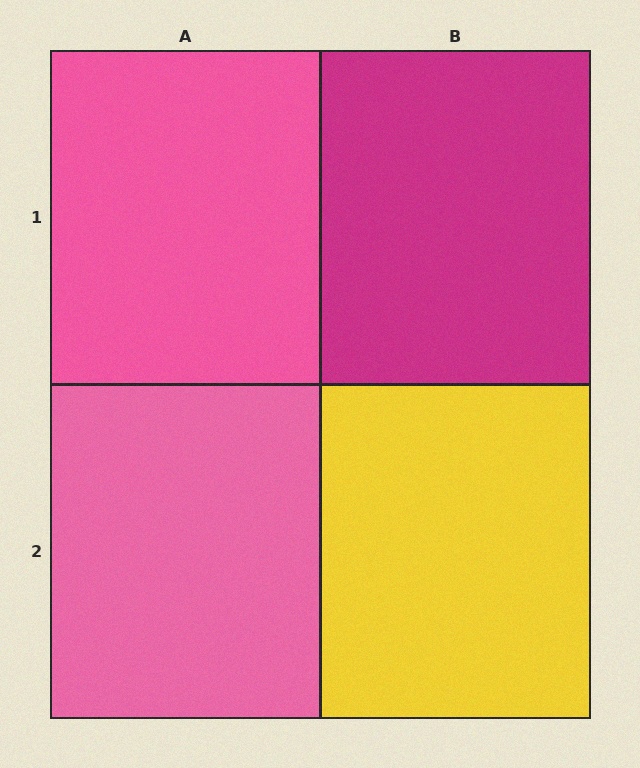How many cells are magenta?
1 cell is magenta.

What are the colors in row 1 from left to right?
Pink, magenta.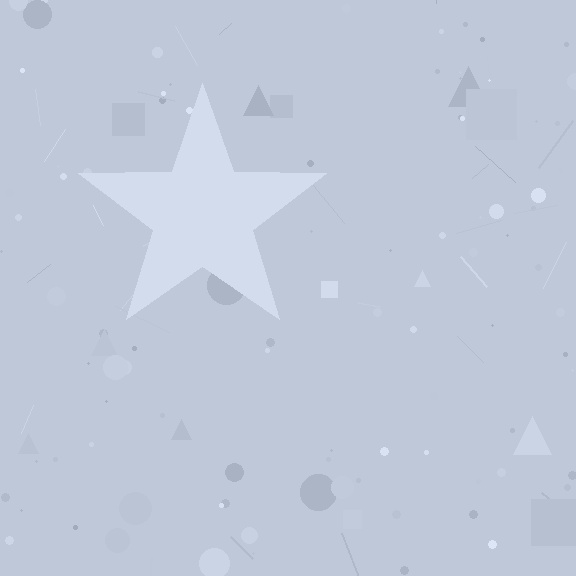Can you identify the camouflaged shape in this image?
The camouflaged shape is a star.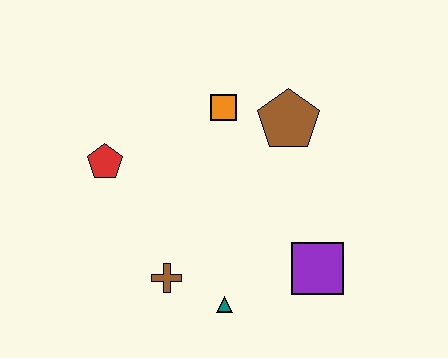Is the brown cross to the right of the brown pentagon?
No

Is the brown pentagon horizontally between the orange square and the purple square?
Yes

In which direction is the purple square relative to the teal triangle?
The purple square is to the right of the teal triangle.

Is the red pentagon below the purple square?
No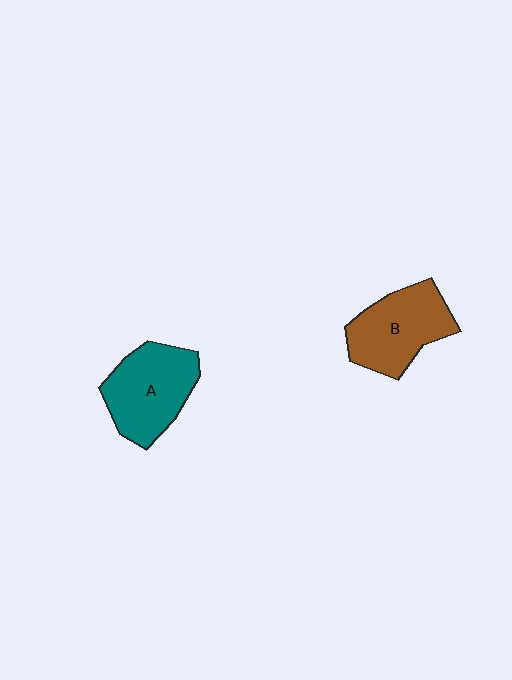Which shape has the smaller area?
Shape B (brown).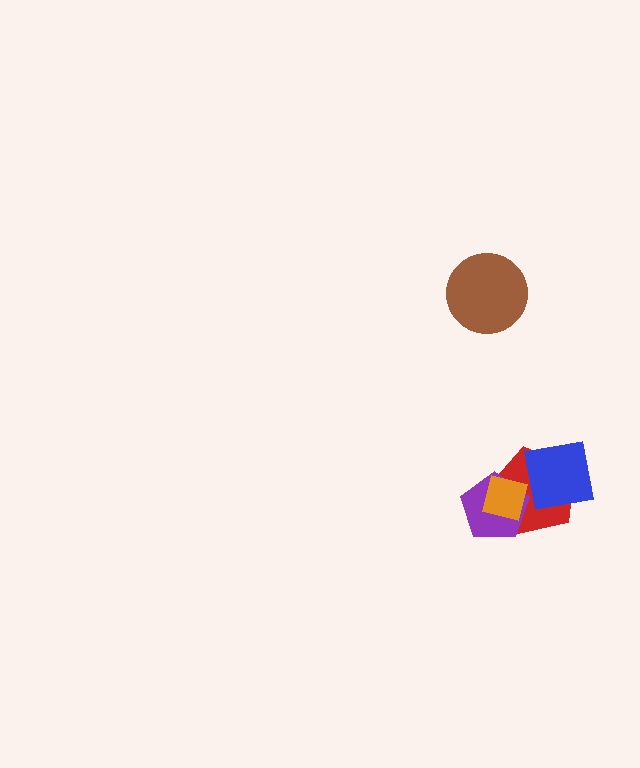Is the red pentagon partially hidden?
Yes, it is partially covered by another shape.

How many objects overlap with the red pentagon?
3 objects overlap with the red pentagon.